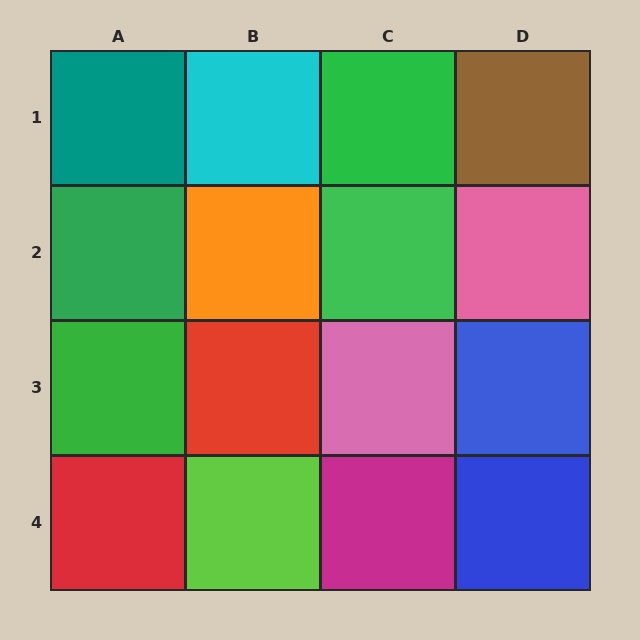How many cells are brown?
1 cell is brown.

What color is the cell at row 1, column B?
Cyan.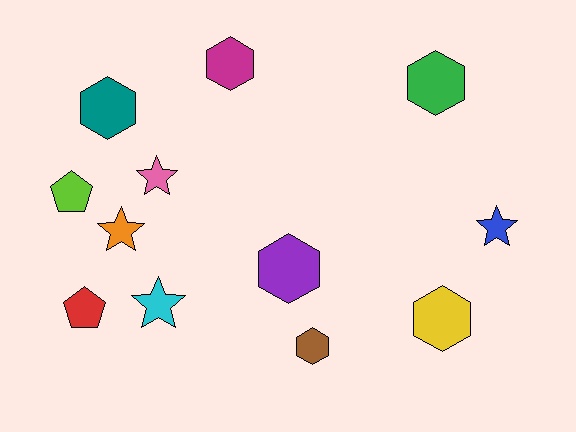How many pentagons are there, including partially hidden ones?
There are 2 pentagons.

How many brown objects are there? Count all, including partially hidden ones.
There is 1 brown object.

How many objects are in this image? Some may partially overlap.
There are 12 objects.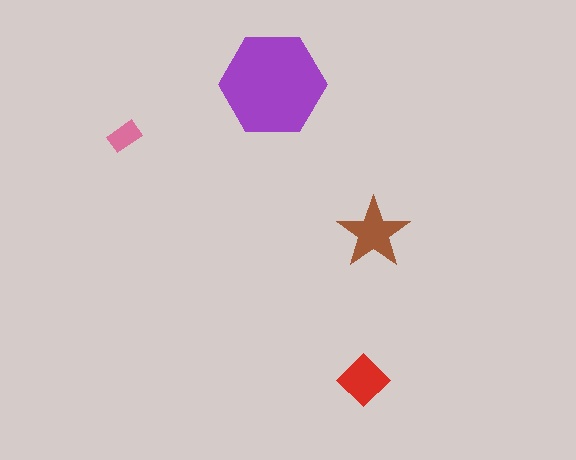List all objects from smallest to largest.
The pink rectangle, the red diamond, the brown star, the purple hexagon.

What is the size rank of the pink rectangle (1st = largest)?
4th.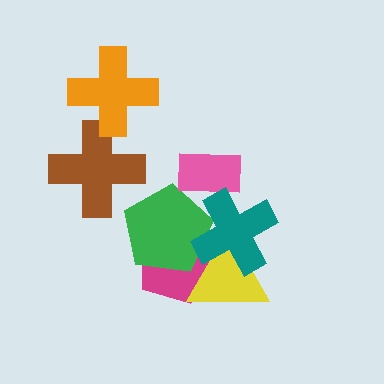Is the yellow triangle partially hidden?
Yes, it is partially covered by another shape.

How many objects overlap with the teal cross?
4 objects overlap with the teal cross.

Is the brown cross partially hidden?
Yes, it is partially covered by another shape.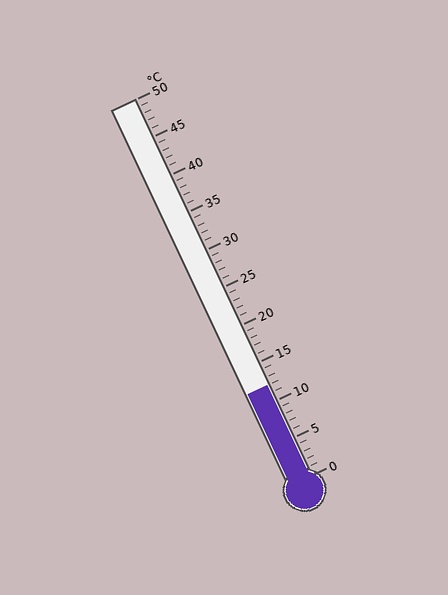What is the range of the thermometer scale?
The thermometer scale ranges from 0°C to 50°C.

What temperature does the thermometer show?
The thermometer shows approximately 12°C.